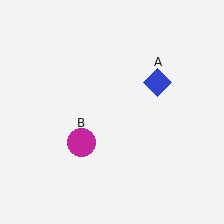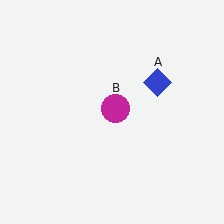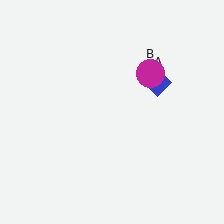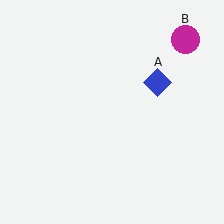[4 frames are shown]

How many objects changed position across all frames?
1 object changed position: magenta circle (object B).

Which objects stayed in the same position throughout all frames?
Blue diamond (object A) remained stationary.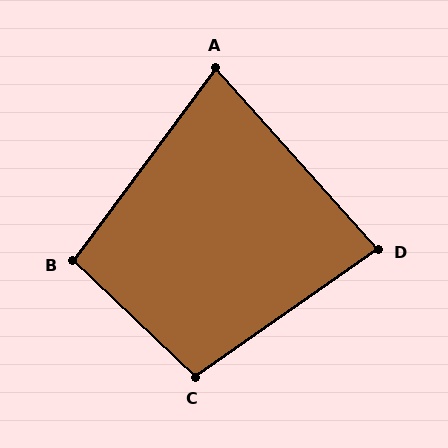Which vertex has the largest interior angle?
C, at approximately 101 degrees.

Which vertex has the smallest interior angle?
A, at approximately 79 degrees.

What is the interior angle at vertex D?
Approximately 83 degrees (acute).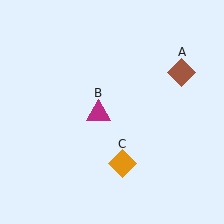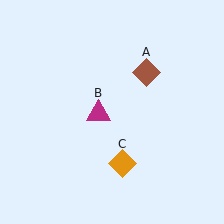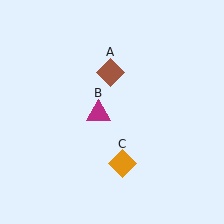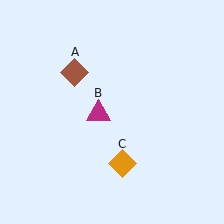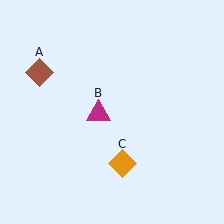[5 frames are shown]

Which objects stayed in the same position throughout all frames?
Magenta triangle (object B) and orange diamond (object C) remained stationary.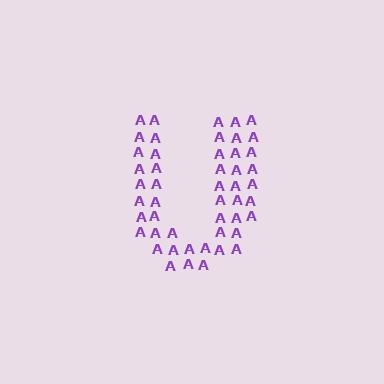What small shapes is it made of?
It is made of small letter A's.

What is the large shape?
The large shape is the letter U.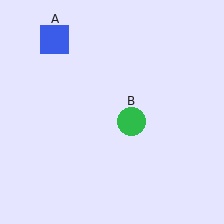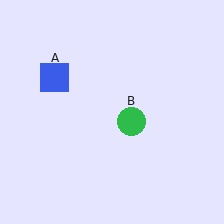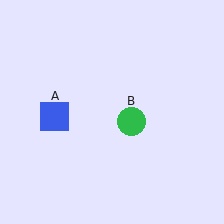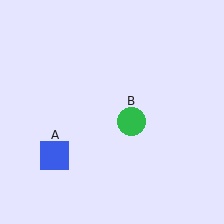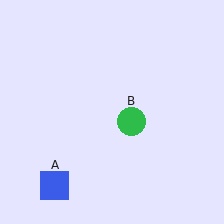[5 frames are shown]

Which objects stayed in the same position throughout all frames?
Green circle (object B) remained stationary.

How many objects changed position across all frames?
1 object changed position: blue square (object A).